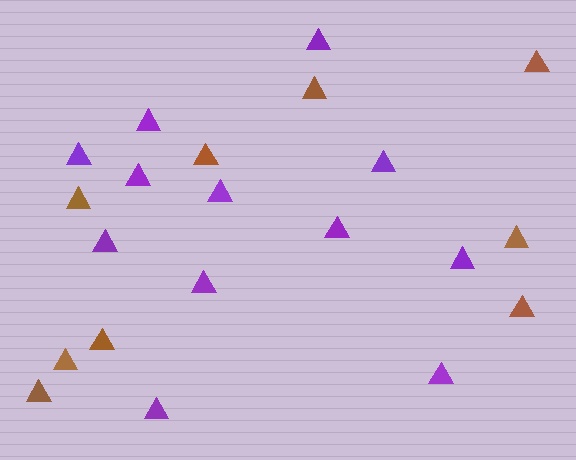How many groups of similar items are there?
There are 2 groups: one group of purple triangles (12) and one group of brown triangles (9).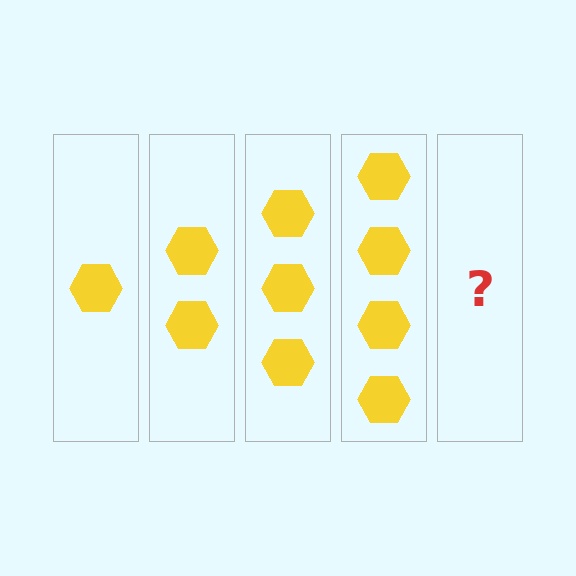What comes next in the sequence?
The next element should be 5 hexagons.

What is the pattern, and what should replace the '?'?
The pattern is that each step adds one more hexagon. The '?' should be 5 hexagons.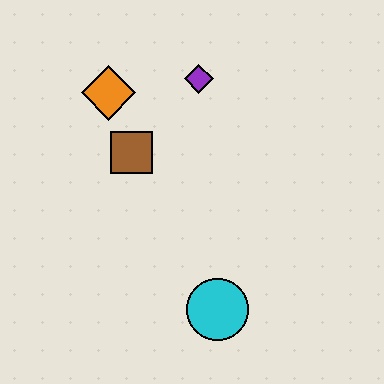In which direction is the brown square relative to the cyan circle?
The brown square is above the cyan circle.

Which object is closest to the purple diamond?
The orange diamond is closest to the purple diamond.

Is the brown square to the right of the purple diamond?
No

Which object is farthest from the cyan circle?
The orange diamond is farthest from the cyan circle.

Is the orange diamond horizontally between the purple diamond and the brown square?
No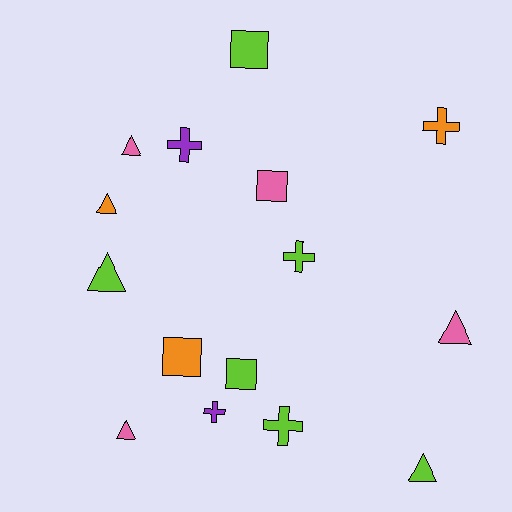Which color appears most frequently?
Lime, with 6 objects.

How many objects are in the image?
There are 15 objects.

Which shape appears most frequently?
Triangle, with 6 objects.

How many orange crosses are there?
There is 1 orange cross.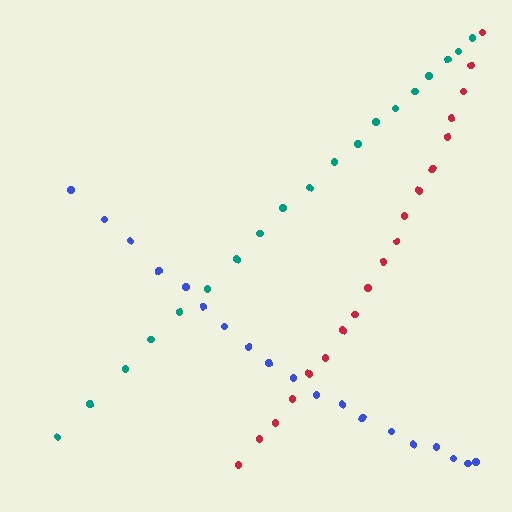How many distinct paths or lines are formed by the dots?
There are 3 distinct paths.